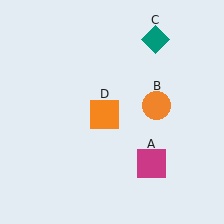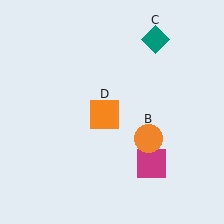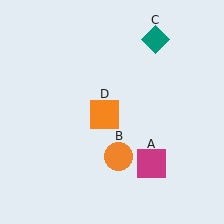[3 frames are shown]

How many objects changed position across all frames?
1 object changed position: orange circle (object B).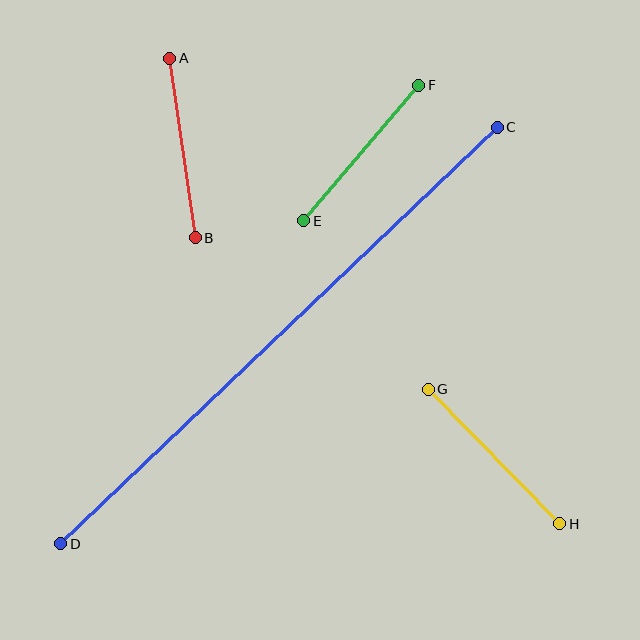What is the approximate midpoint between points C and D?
The midpoint is at approximately (279, 336) pixels.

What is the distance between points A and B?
The distance is approximately 181 pixels.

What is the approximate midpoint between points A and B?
The midpoint is at approximately (183, 148) pixels.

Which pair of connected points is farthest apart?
Points C and D are farthest apart.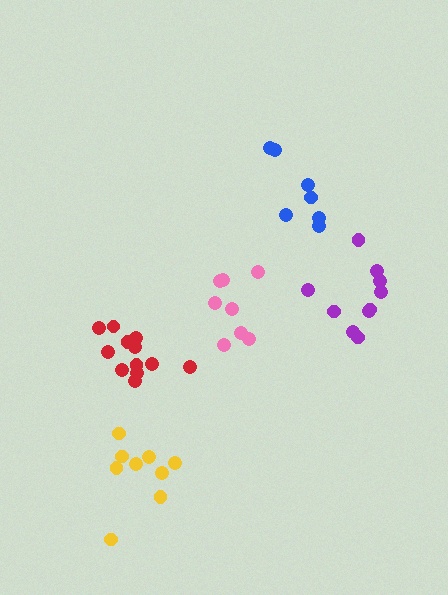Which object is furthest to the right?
The purple cluster is rightmost.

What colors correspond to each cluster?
The clusters are colored: red, purple, blue, yellow, pink.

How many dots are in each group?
Group 1: 12 dots, Group 2: 10 dots, Group 3: 7 dots, Group 4: 9 dots, Group 5: 8 dots (46 total).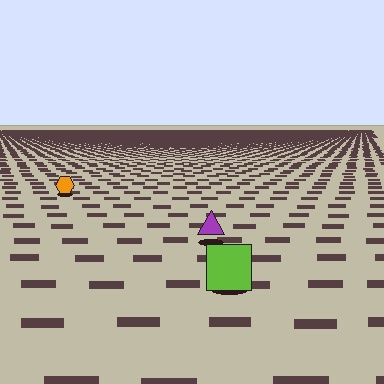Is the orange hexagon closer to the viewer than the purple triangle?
No. The purple triangle is closer — you can tell from the texture gradient: the ground texture is coarser near it.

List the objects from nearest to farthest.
From nearest to farthest: the lime square, the purple triangle, the orange hexagon.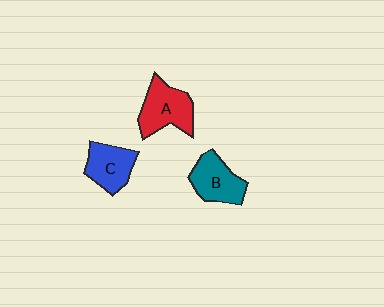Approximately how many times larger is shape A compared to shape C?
Approximately 1.2 times.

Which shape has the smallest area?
Shape C (blue).